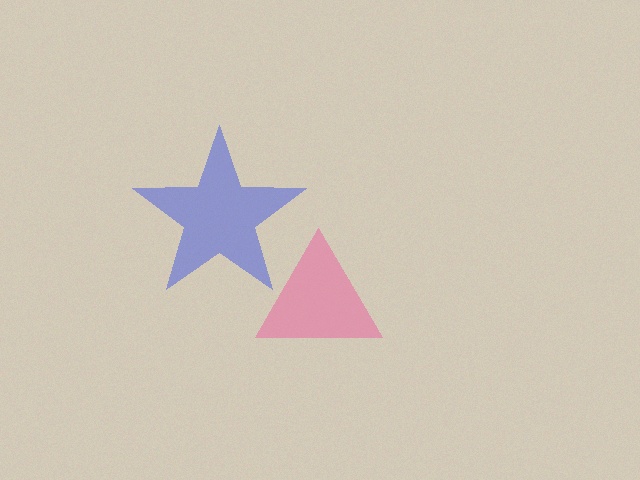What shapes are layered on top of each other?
The layered shapes are: a blue star, a pink triangle.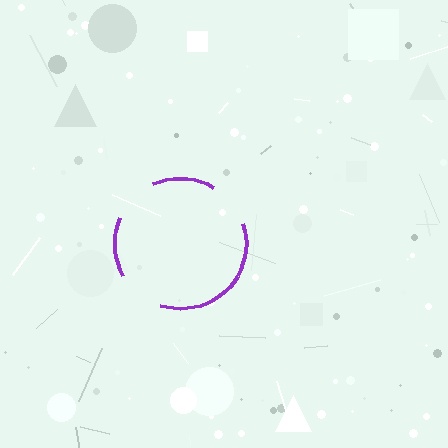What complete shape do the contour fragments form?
The contour fragments form a circle.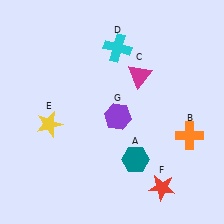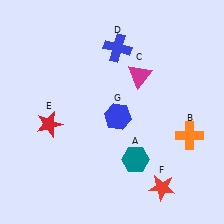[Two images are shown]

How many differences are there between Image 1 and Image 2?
There are 3 differences between the two images.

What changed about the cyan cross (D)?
In Image 1, D is cyan. In Image 2, it changed to blue.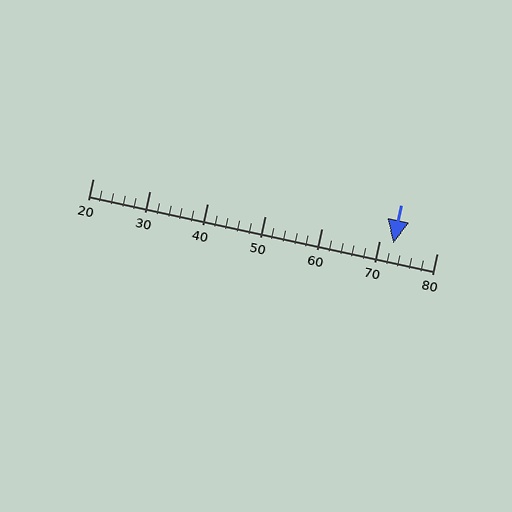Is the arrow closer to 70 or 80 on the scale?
The arrow is closer to 70.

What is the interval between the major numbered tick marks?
The major tick marks are spaced 10 units apart.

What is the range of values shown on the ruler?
The ruler shows values from 20 to 80.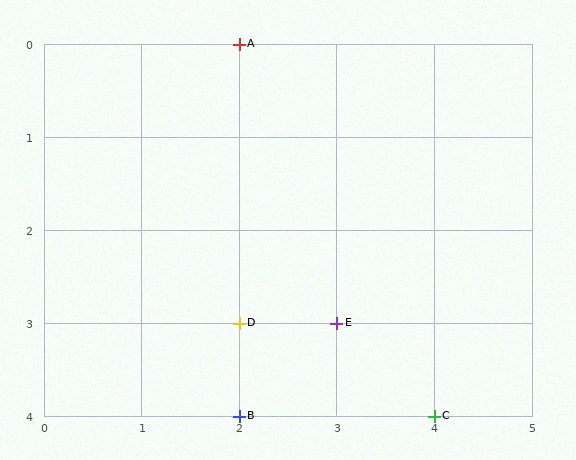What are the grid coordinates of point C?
Point C is at grid coordinates (4, 4).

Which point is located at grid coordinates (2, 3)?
Point D is at (2, 3).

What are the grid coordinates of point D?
Point D is at grid coordinates (2, 3).